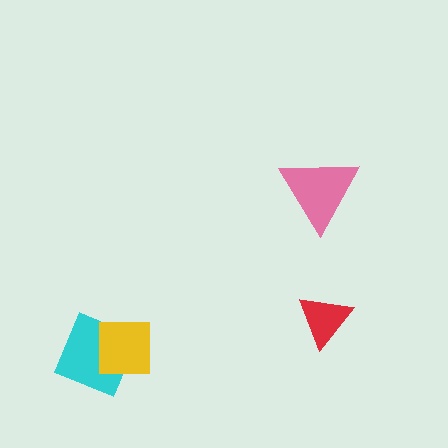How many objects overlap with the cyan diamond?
1 object overlaps with the cyan diamond.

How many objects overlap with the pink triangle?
0 objects overlap with the pink triangle.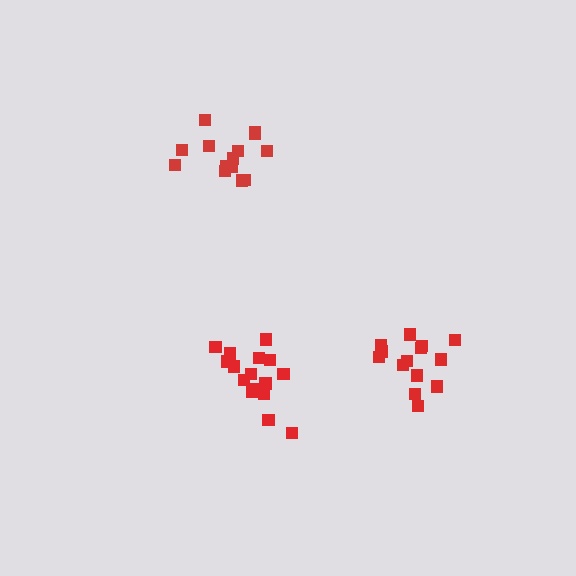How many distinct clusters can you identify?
There are 3 distinct clusters.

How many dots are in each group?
Group 1: 16 dots, Group 2: 14 dots, Group 3: 14 dots (44 total).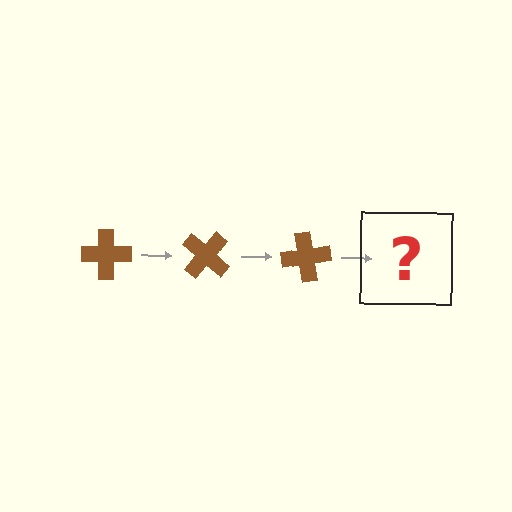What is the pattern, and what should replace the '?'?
The pattern is that the cross rotates 40 degrees each step. The '?' should be a brown cross rotated 120 degrees.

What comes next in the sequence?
The next element should be a brown cross rotated 120 degrees.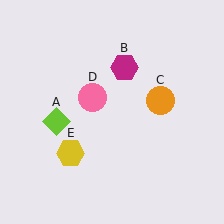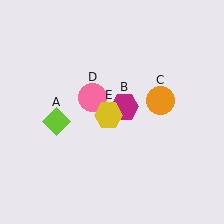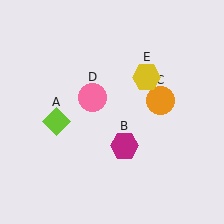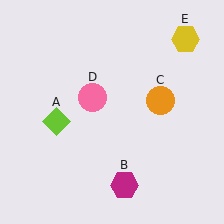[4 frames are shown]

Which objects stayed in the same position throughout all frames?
Lime diamond (object A) and orange circle (object C) and pink circle (object D) remained stationary.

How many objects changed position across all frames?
2 objects changed position: magenta hexagon (object B), yellow hexagon (object E).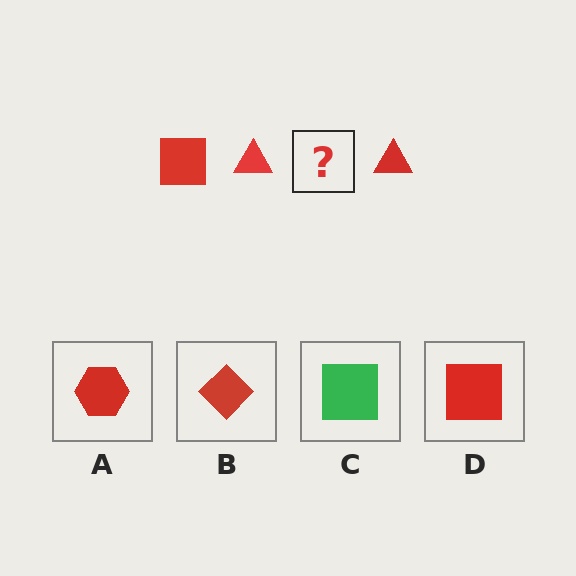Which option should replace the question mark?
Option D.